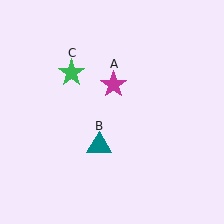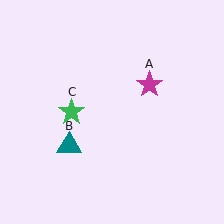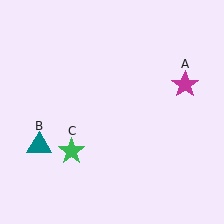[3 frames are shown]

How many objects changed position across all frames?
3 objects changed position: magenta star (object A), teal triangle (object B), green star (object C).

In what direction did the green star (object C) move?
The green star (object C) moved down.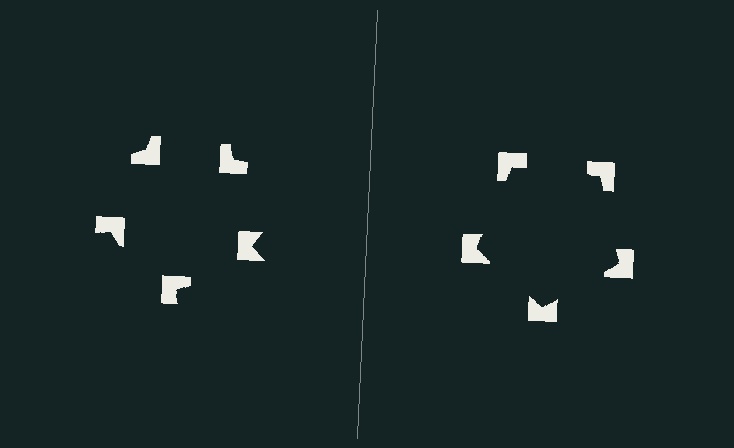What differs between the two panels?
The notched squares are positioned identically on both sides; only the wedge orientations differ. On the right they align to a pentagon; on the left they are misaligned.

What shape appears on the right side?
An illusory pentagon.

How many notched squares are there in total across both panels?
10 — 5 on each side.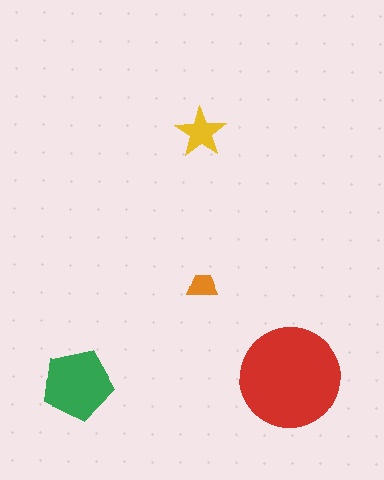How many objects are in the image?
There are 4 objects in the image.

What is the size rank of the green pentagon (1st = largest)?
2nd.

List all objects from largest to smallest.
The red circle, the green pentagon, the yellow star, the orange trapezoid.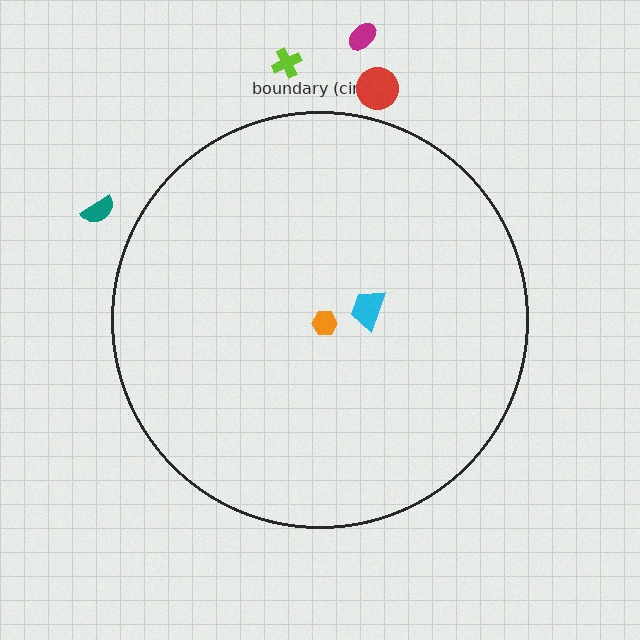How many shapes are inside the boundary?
2 inside, 4 outside.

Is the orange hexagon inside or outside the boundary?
Inside.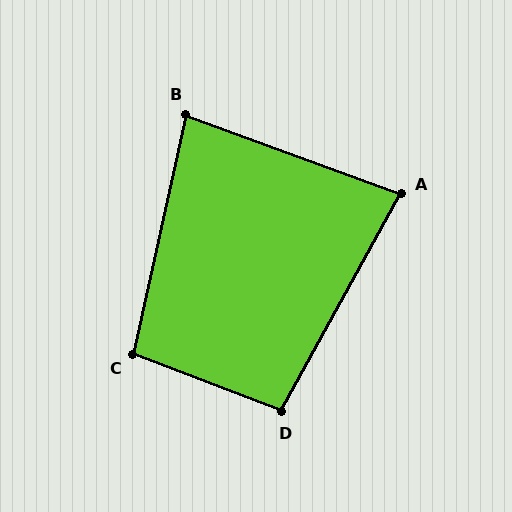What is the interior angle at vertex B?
Approximately 82 degrees (acute).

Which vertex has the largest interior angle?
C, at approximately 99 degrees.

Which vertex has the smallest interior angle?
A, at approximately 81 degrees.